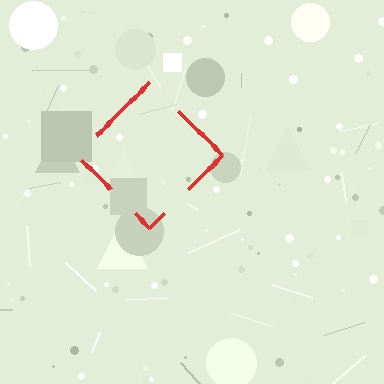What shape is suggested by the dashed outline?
The dashed outline suggests a diamond.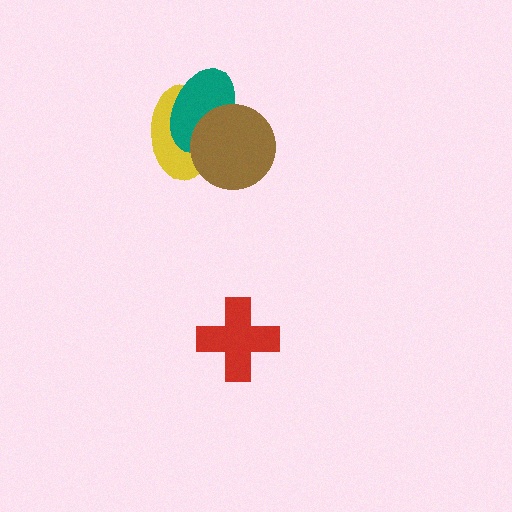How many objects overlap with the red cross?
0 objects overlap with the red cross.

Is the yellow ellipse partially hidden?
Yes, it is partially covered by another shape.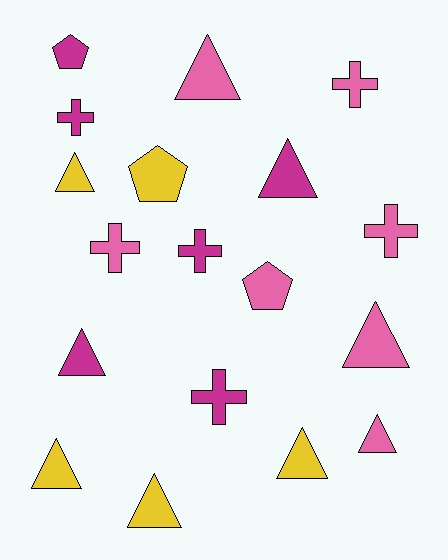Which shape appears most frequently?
Triangle, with 9 objects.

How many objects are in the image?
There are 18 objects.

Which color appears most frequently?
Pink, with 7 objects.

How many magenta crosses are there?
There are 3 magenta crosses.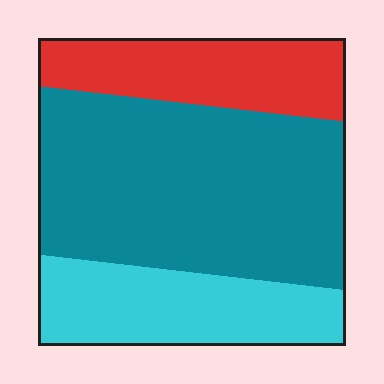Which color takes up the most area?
Teal, at roughly 55%.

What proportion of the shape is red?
Red takes up about one fifth (1/5) of the shape.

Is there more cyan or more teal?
Teal.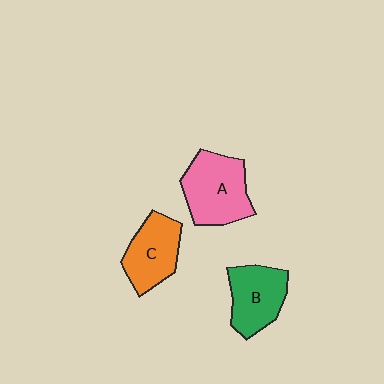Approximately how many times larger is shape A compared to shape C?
Approximately 1.3 times.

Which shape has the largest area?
Shape A (pink).